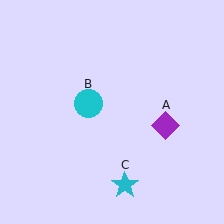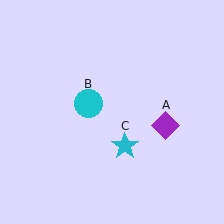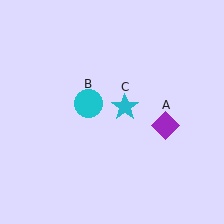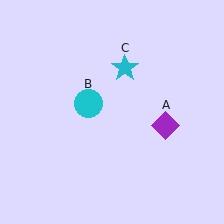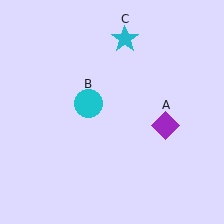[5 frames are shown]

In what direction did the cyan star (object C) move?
The cyan star (object C) moved up.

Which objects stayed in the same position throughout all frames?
Purple diamond (object A) and cyan circle (object B) remained stationary.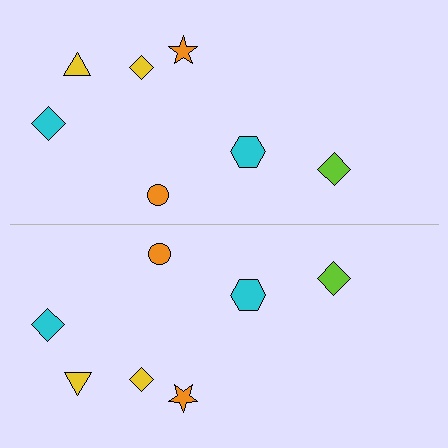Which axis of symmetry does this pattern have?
The pattern has a horizontal axis of symmetry running through the center of the image.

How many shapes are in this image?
There are 14 shapes in this image.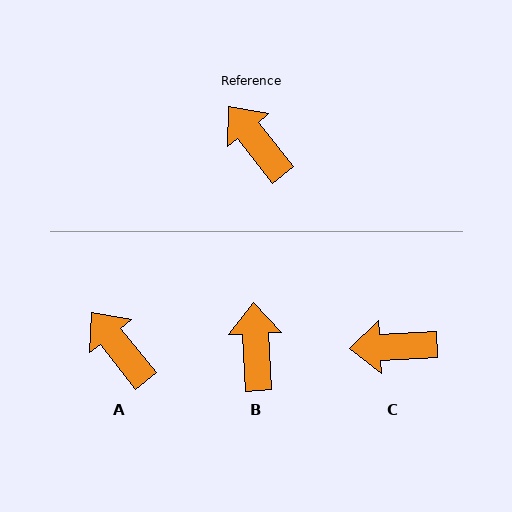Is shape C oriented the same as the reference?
No, it is off by about 54 degrees.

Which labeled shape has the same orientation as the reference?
A.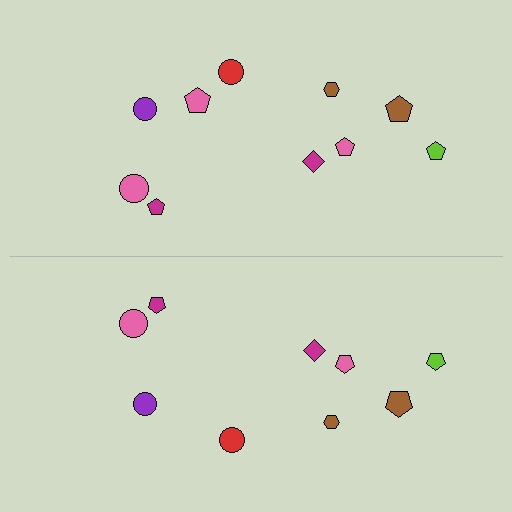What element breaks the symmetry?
A pink pentagon is missing from the bottom side.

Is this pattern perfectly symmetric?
No, the pattern is not perfectly symmetric. A pink pentagon is missing from the bottom side.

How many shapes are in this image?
There are 19 shapes in this image.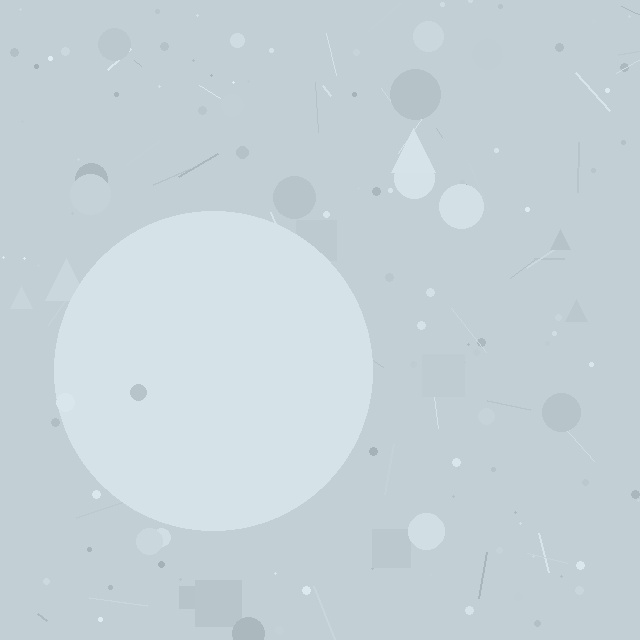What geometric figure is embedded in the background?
A circle is embedded in the background.